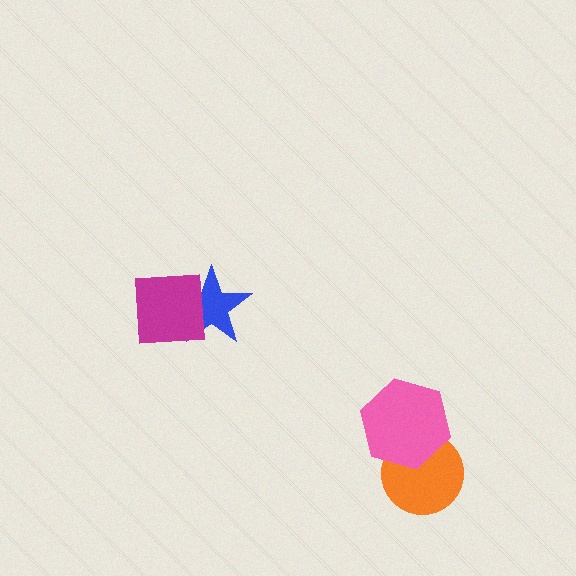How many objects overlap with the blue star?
1 object overlaps with the blue star.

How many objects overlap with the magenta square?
1 object overlaps with the magenta square.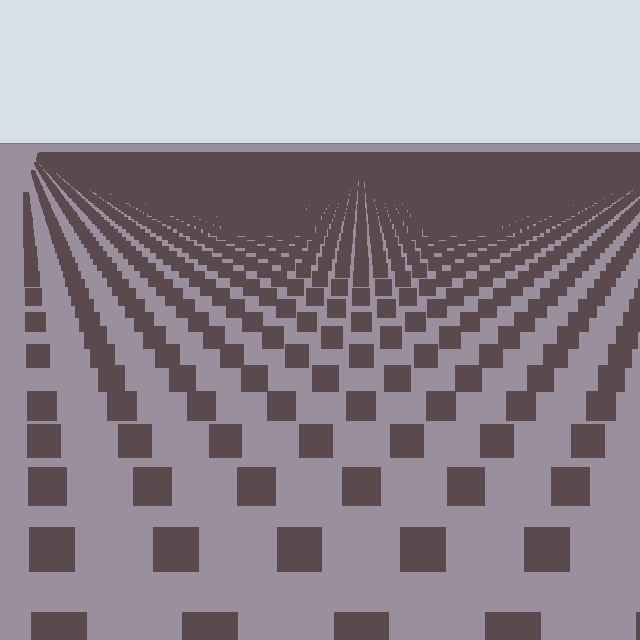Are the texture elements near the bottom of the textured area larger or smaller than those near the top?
Larger. Near the bottom, elements are closer to the viewer and appear at a bigger on-screen size.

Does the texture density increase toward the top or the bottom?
Density increases toward the top.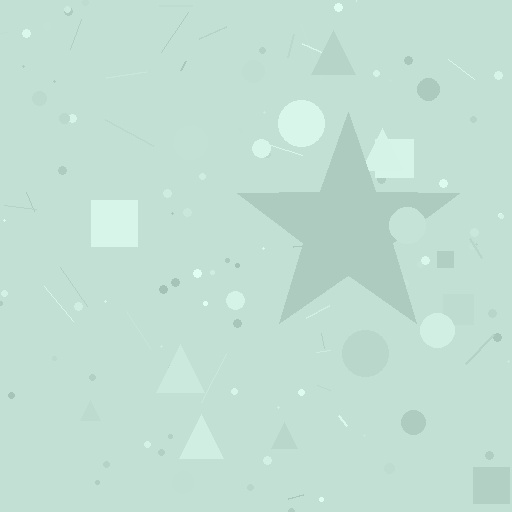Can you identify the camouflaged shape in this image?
The camouflaged shape is a star.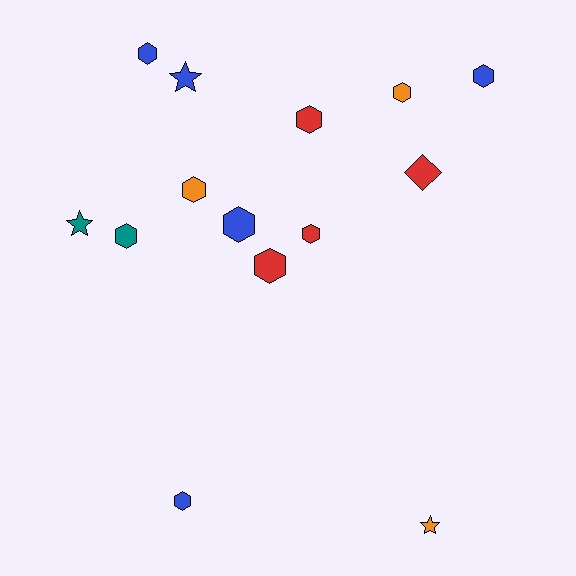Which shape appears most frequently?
Hexagon, with 10 objects.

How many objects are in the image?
There are 14 objects.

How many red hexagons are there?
There are 3 red hexagons.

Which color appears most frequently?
Blue, with 5 objects.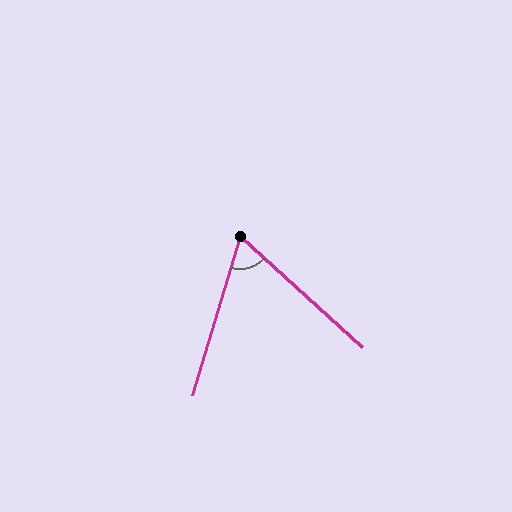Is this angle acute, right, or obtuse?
It is acute.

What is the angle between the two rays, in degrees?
Approximately 64 degrees.